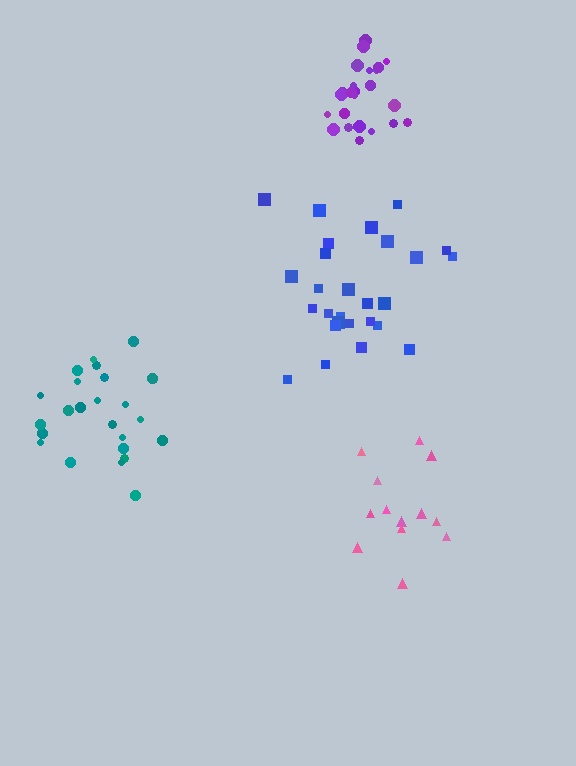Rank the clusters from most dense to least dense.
purple, teal, pink, blue.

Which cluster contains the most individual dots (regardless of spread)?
Blue (27).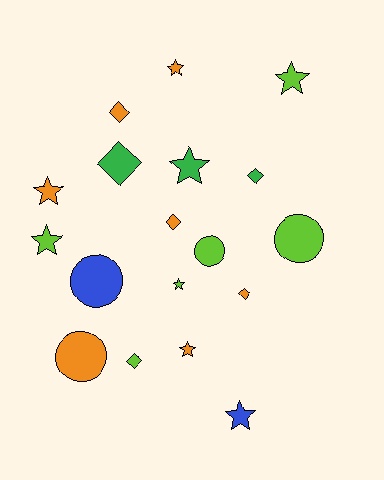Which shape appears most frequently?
Star, with 8 objects.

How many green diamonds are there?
There are 2 green diamonds.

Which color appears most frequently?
Orange, with 7 objects.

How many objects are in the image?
There are 18 objects.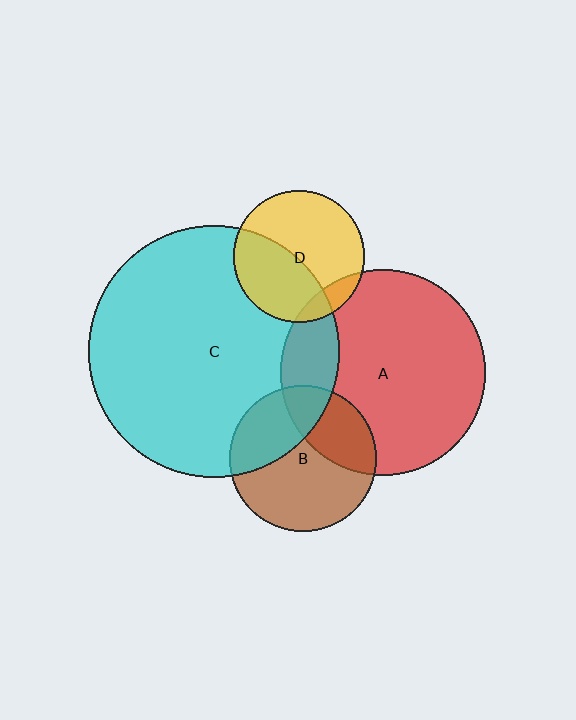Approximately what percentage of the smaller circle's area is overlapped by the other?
Approximately 40%.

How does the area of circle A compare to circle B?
Approximately 2.0 times.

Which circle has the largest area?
Circle C (cyan).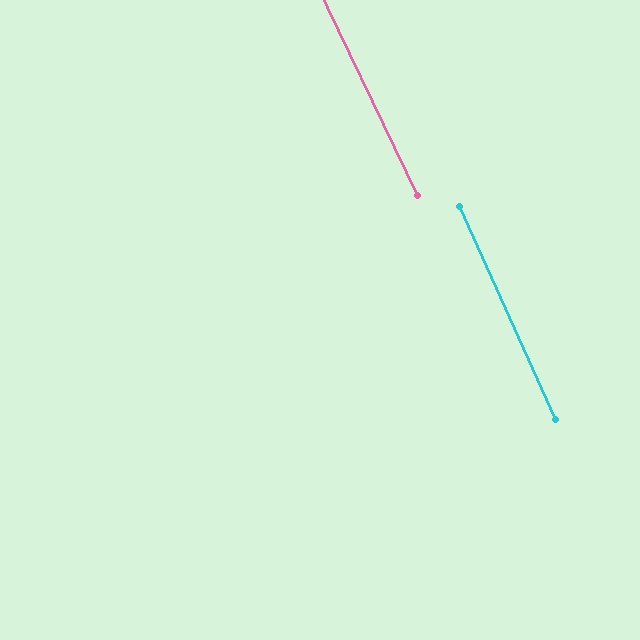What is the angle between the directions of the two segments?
Approximately 1 degree.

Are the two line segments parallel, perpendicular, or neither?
Parallel — their directions differ by only 1.2°.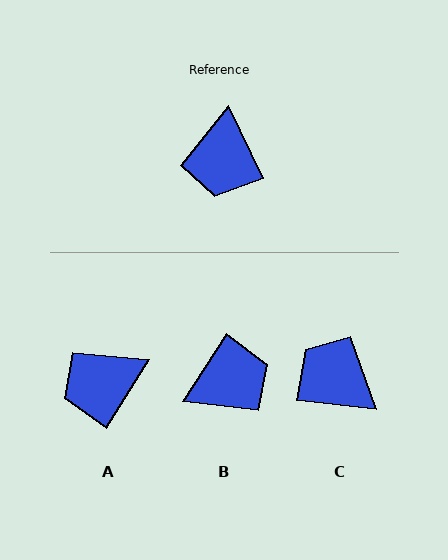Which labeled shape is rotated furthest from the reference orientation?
B, about 122 degrees away.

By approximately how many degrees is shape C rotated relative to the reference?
Approximately 121 degrees clockwise.